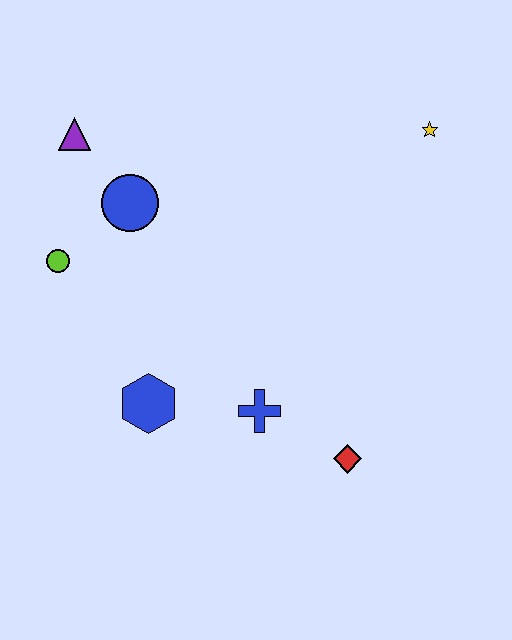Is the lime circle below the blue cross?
No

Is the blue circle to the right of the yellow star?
No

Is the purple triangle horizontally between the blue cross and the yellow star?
No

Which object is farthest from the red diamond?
The purple triangle is farthest from the red diamond.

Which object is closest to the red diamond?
The blue cross is closest to the red diamond.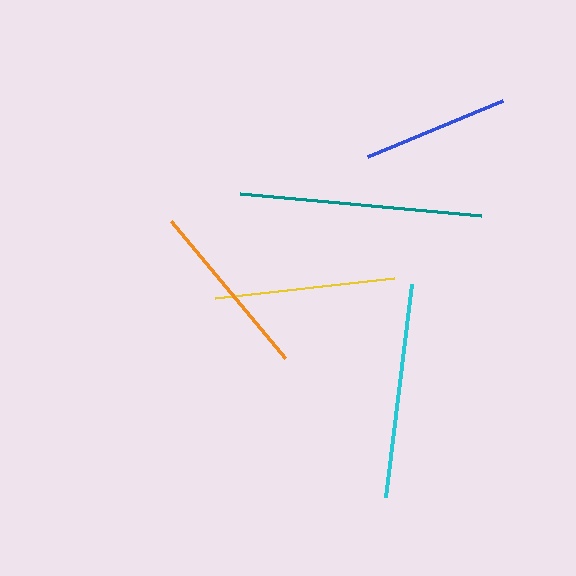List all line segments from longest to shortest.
From longest to shortest: teal, cyan, yellow, orange, blue.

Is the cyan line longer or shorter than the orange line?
The cyan line is longer than the orange line.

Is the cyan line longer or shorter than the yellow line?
The cyan line is longer than the yellow line.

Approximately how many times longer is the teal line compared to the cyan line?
The teal line is approximately 1.1 times the length of the cyan line.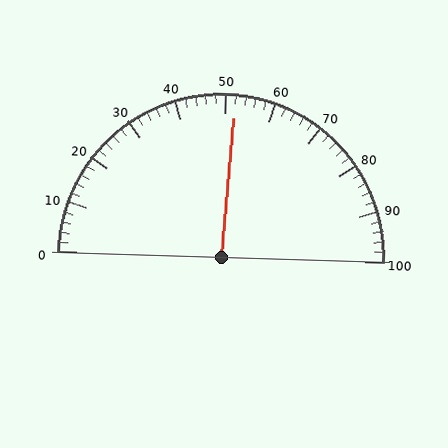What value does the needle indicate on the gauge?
The needle indicates approximately 52.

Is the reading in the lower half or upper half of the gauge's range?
The reading is in the upper half of the range (0 to 100).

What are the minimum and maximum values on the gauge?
The gauge ranges from 0 to 100.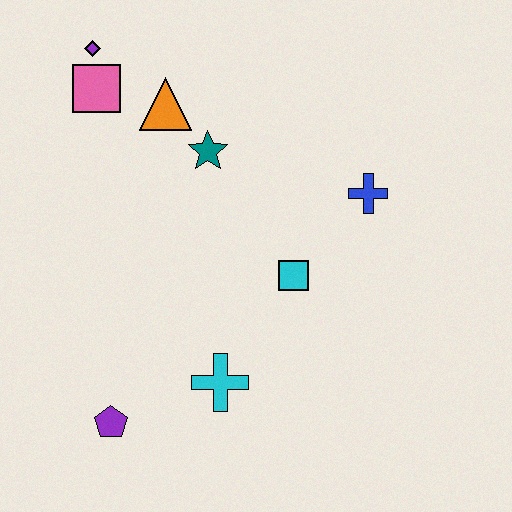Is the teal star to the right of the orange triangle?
Yes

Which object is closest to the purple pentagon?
The cyan cross is closest to the purple pentagon.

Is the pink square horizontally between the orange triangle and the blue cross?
No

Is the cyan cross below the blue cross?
Yes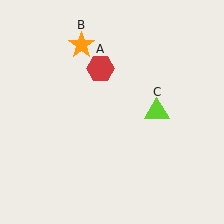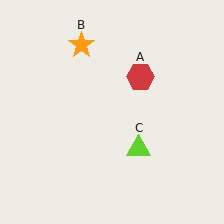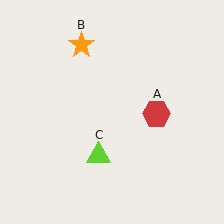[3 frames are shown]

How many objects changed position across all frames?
2 objects changed position: red hexagon (object A), lime triangle (object C).